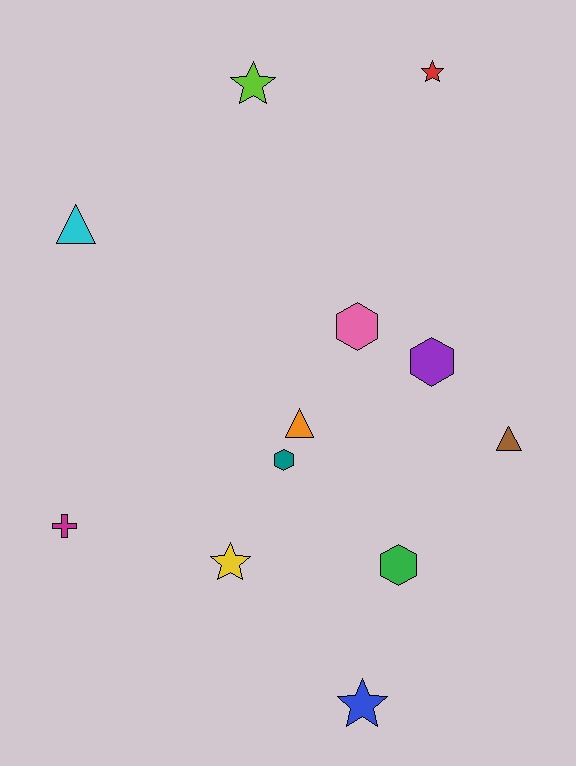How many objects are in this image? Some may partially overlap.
There are 12 objects.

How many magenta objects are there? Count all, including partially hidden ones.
There is 1 magenta object.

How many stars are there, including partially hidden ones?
There are 4 stars.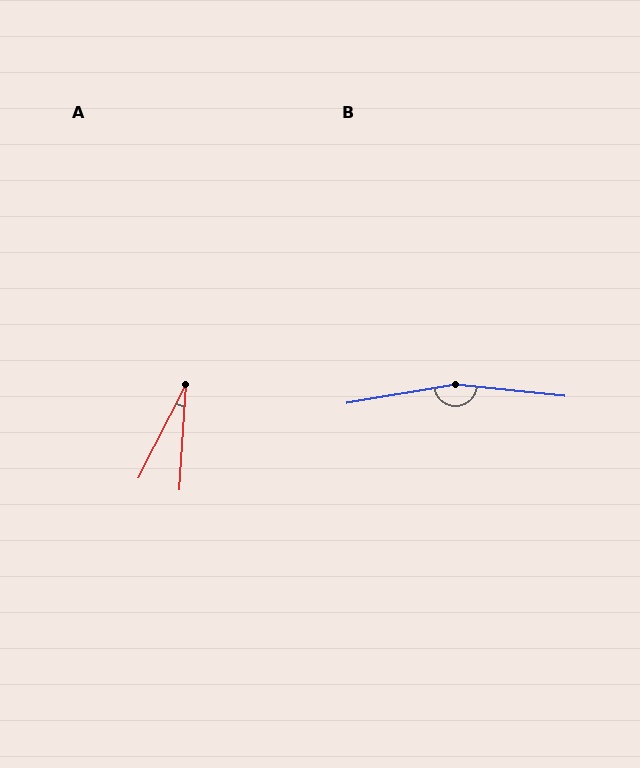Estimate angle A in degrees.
Approximately 23 degrees.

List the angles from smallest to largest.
A (23°), B (164°).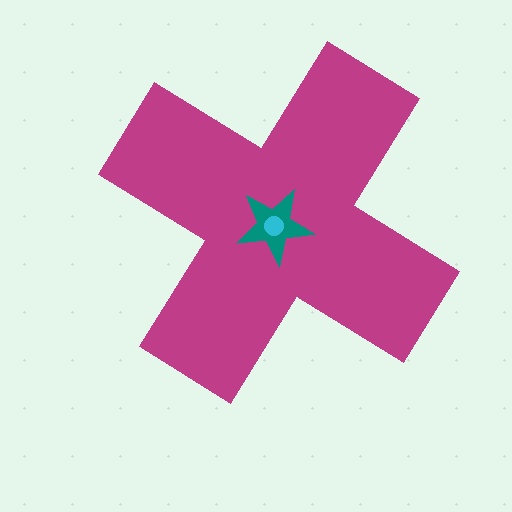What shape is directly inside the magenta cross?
The teal star.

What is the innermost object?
The cyan circle.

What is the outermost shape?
The magenta cross.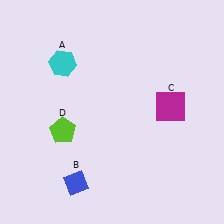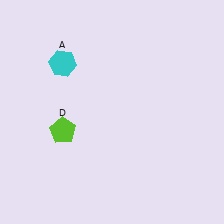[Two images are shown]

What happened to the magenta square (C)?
The magenta square (C) was removed in Image 2. It was in the top-right area of Image 1.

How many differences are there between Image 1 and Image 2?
There are 2 differences between the two images.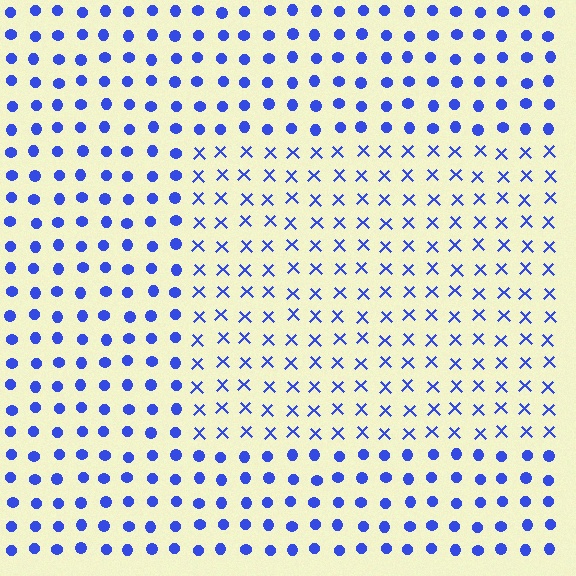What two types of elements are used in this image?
The image uses X marks inside the rectangle region and circles outside it.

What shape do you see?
I see a rectangle.